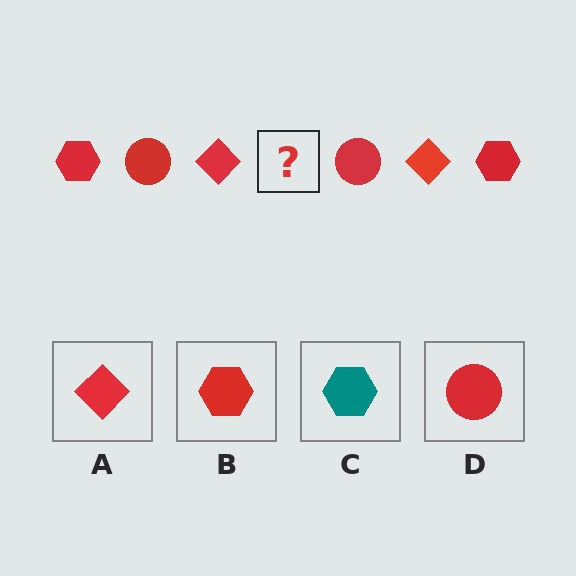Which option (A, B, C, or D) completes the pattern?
B.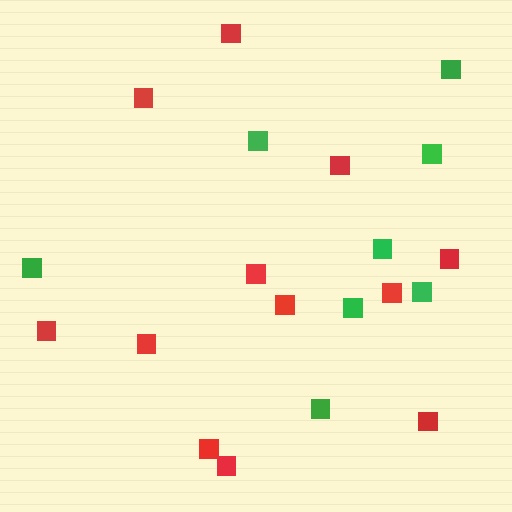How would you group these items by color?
There are 2 groups: one group of green squares (8) and one group of red squares (12).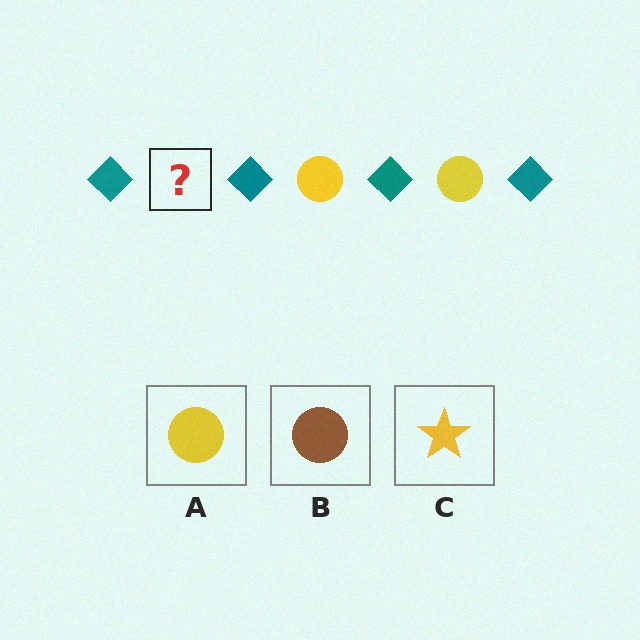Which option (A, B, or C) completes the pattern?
A.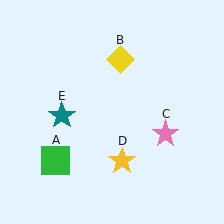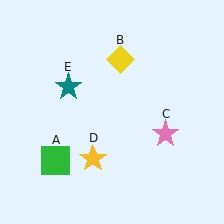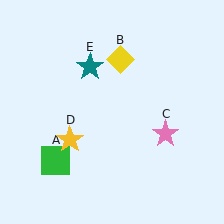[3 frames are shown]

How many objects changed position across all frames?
2 objects changed position: yellow star (object D), teal star (object E).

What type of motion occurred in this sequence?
The yellow star (object D), teal star (object E) rotated clockwise around the center of the scene.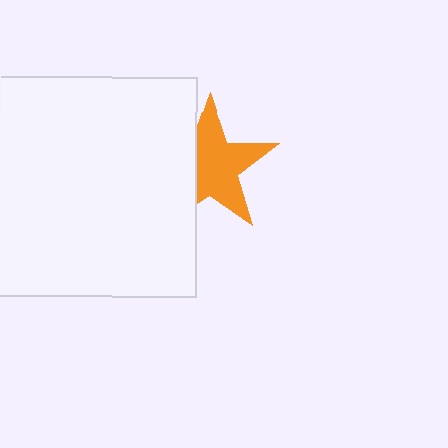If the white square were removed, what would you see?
You would see the complete orange star.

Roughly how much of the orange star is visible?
Most of it is visible (roughly 67%).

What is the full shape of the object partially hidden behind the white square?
The partially hidden object is an orange star.